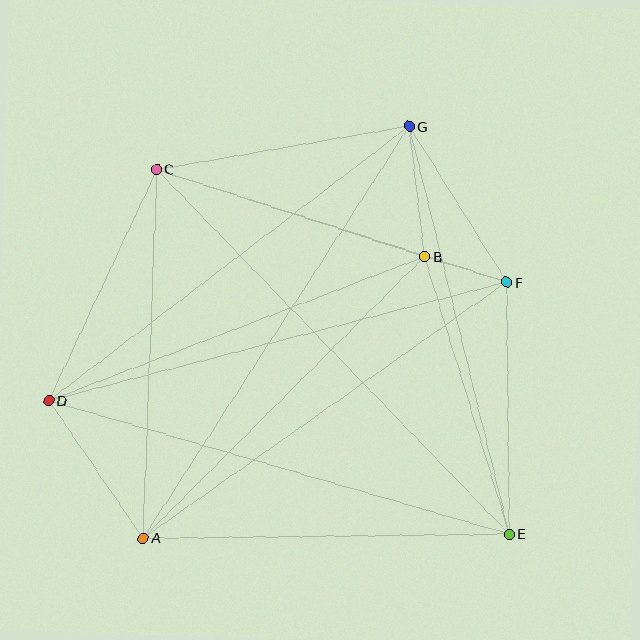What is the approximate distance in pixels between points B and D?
The distance between B and D is approximately 403 pixels.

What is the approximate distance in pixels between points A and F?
The distance between A and F is approximately 445 pixels.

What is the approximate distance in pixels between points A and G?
The distance between A and G is approximately 490 pixels.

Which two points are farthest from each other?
Points C and E are farthest from each other.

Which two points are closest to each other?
Points B and F are closest to each other.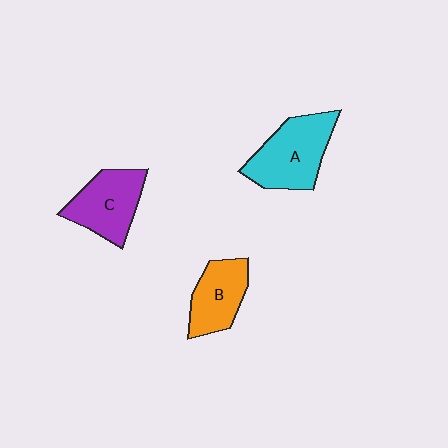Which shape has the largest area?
Shape A (cyan).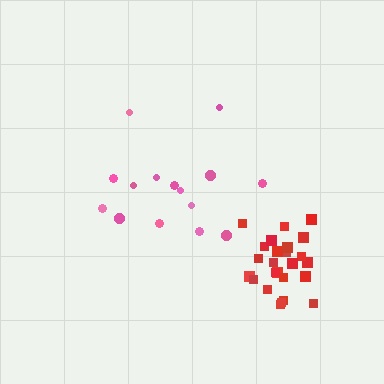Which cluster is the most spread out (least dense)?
Pink.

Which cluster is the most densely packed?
Red.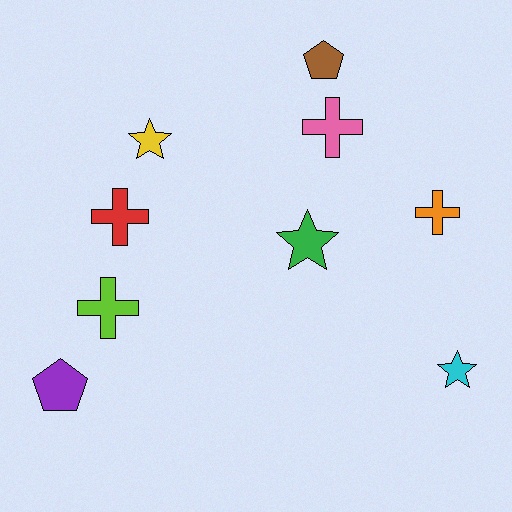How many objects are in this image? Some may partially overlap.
There are 9 objects.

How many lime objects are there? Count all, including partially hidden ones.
There is 1 lime object.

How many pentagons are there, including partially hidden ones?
There are 2 pentagons.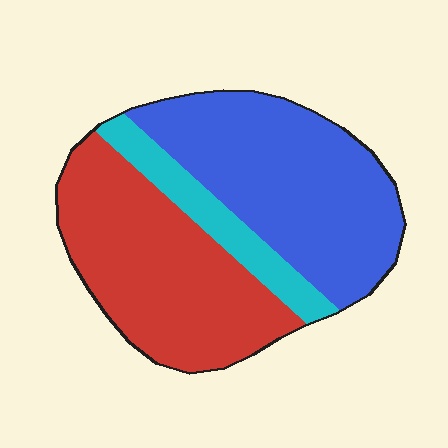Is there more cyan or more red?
Red.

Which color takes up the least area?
Cyan, at roughly 15%.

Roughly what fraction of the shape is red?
Red covers 42% of the shape.